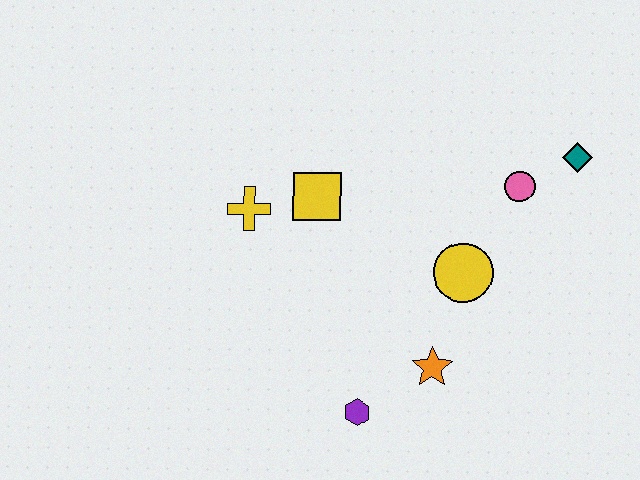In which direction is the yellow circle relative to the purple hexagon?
The yellow circle is above the purple hexagon.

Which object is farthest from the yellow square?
The teal diamond is farthest from the yellow square.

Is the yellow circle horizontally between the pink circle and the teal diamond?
No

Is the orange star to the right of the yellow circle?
No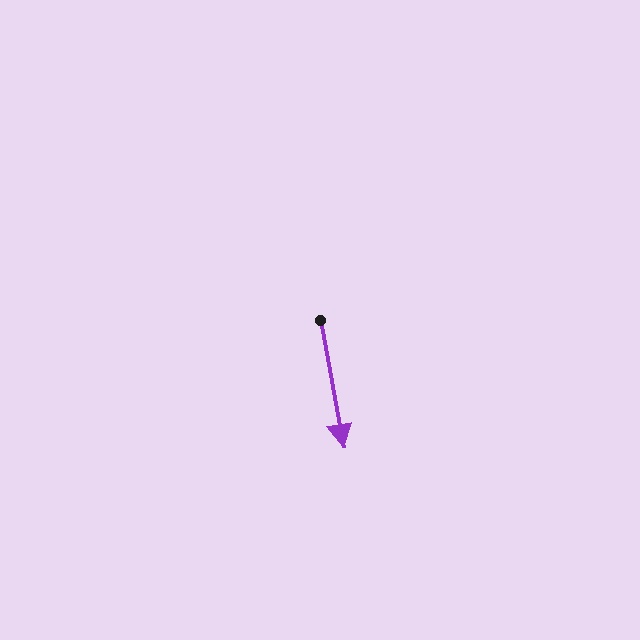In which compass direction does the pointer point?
South.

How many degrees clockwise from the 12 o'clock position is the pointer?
Approximately 170 degrees.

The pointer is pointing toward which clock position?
Roughly 6 o'clock.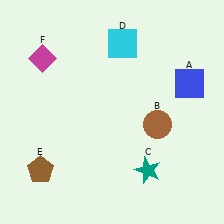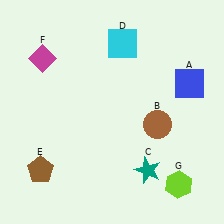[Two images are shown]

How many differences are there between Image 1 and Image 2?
There is 1 difference between the two images.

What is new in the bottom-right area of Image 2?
A lime hexagon (G) was added in the bottom-right area of Image 2.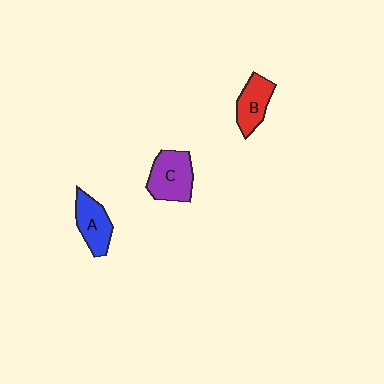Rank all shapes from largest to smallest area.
From largest to smallest: C (purple), A (blue), B (red).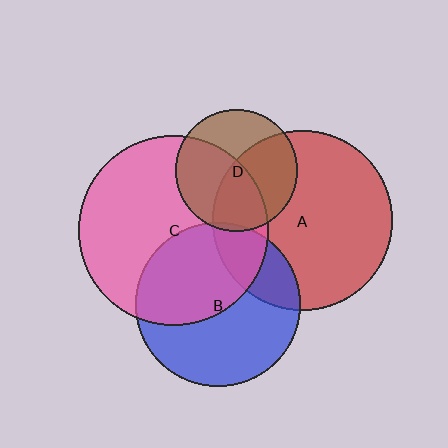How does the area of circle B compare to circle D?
Approximately 1.8 times.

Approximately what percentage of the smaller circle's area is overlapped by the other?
Approximately 20%.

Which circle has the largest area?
Circle C (pink).